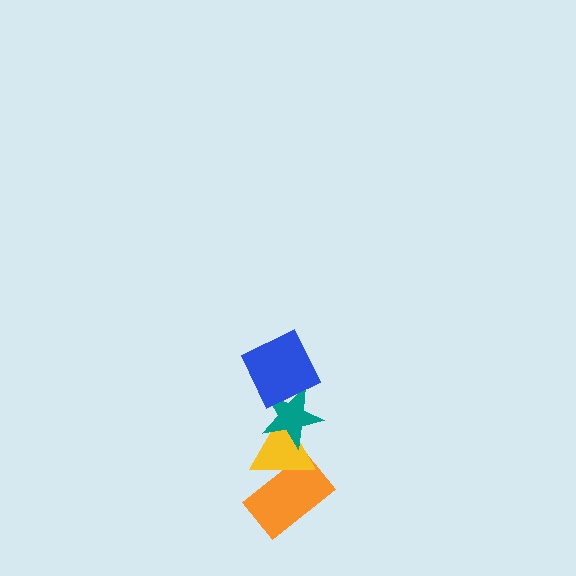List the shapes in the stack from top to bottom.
From top to bottom: the blue square, the teal star, the yellow triangle, the orange rectangle.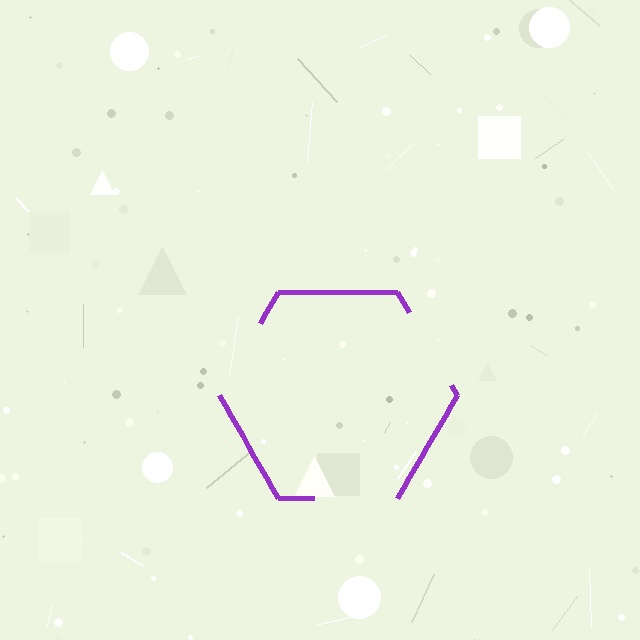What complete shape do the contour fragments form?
The contour fragments form a hexagon.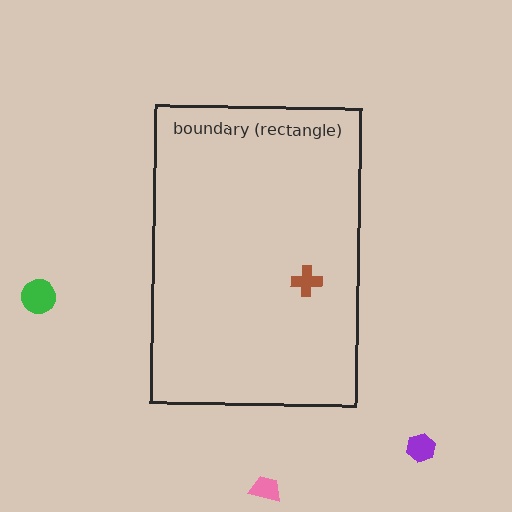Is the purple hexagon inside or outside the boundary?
Outside.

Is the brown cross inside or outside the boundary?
Inside.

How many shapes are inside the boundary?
1 inside, 3 outside.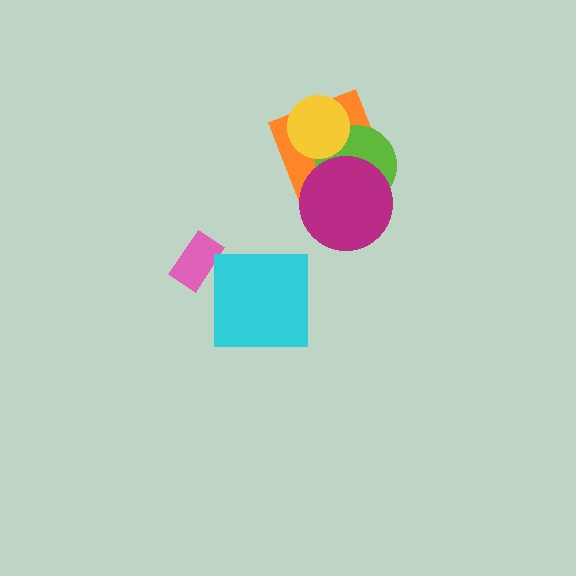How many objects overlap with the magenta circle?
2 objects overlap with the magenta circle.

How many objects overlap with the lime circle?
3 objects overlap with the lime circle.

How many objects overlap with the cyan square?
0 objects overlap with the cyan square.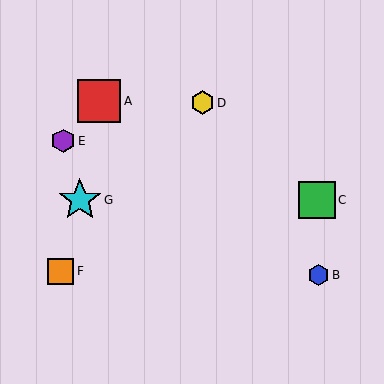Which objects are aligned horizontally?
Objects C, G are aligned horizontally.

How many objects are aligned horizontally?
2 objects (C, G) are aligned horizontally.